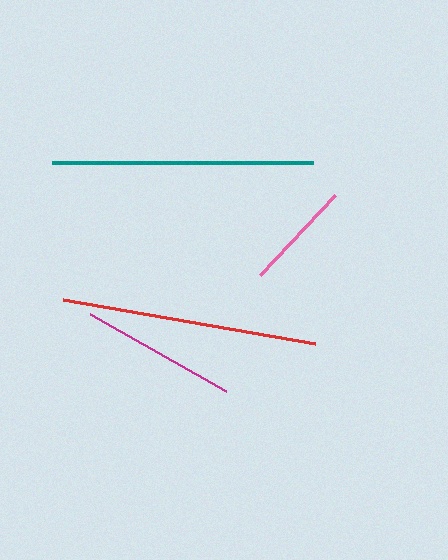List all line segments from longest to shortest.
From longest to shortest: teal, red, magenta, pink.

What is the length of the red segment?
The red segment is approximately 256 pixels long.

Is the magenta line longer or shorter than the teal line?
The teal line is longer than the magenta line.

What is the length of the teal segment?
The teal segment is approximately 261 pixels long.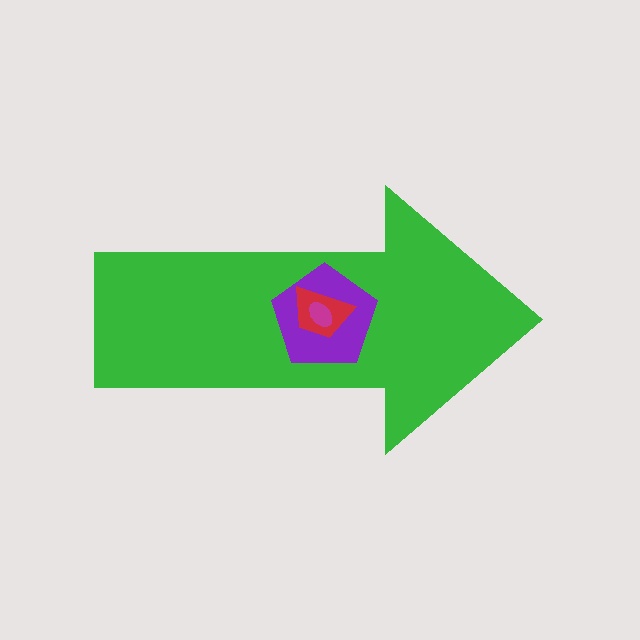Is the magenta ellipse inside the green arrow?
Yes.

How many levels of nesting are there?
4.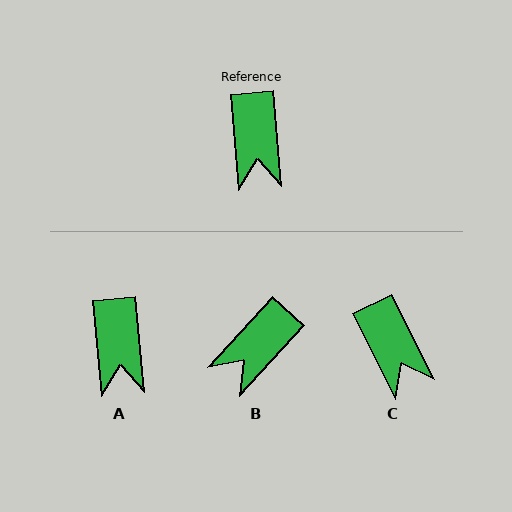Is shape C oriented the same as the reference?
No, it is off by about 21 degrees.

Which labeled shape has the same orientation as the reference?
A.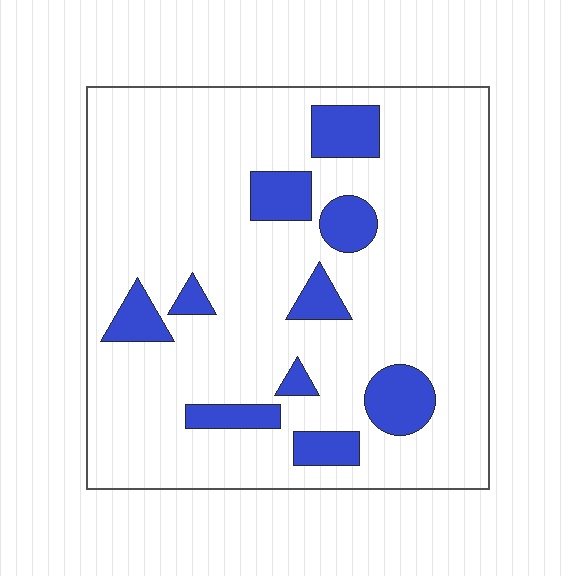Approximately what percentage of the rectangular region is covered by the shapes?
Approximately 15%.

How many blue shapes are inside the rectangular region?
10.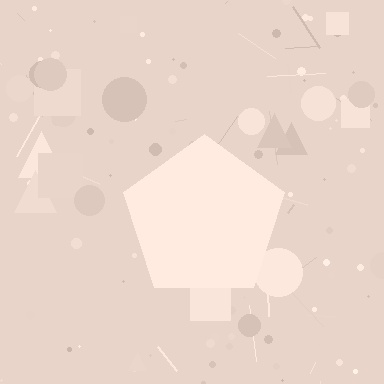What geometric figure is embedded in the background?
A pentagon is embedded in the background.